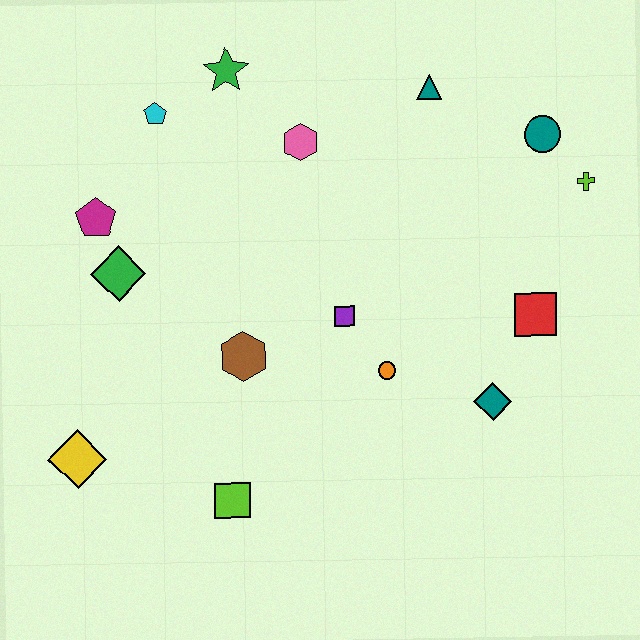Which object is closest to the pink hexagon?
The green star is closest to the pink hexagon.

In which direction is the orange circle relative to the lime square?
The orange circle is to the right of the lime square.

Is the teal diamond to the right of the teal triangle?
Yes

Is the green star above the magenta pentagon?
Yes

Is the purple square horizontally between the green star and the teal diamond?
Yes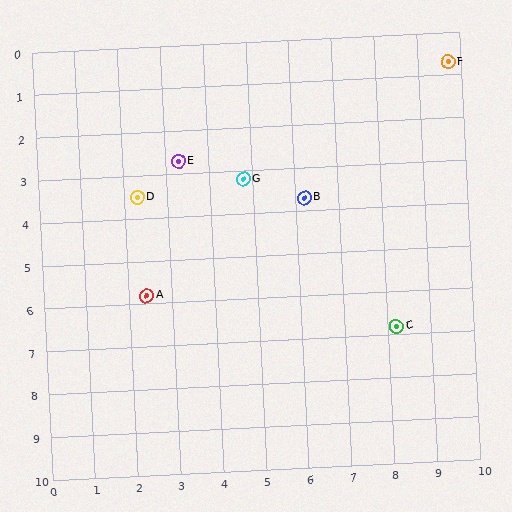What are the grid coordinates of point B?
Point B is at approximately (6.2, 3.7).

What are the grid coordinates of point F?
Point F is at approximately (9.7, 0.7).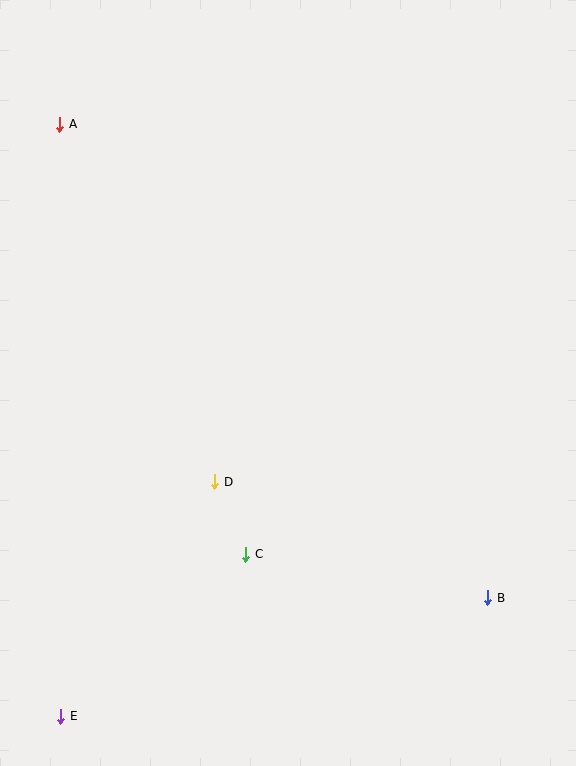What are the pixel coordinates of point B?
Point B is at (488, 598).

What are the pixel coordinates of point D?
Point D is at (215, 482).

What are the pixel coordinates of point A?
Point A is at (60, 124).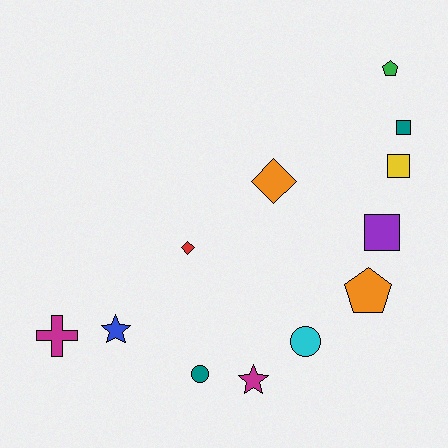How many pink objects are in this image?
There are no pink objects.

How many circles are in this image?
There are 2 circles.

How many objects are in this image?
There are 12 objects.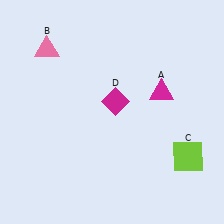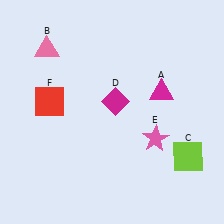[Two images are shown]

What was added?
A pink star (E), a red square (F) were added in Image 2.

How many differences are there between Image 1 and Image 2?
There are 2 differences between the two images.